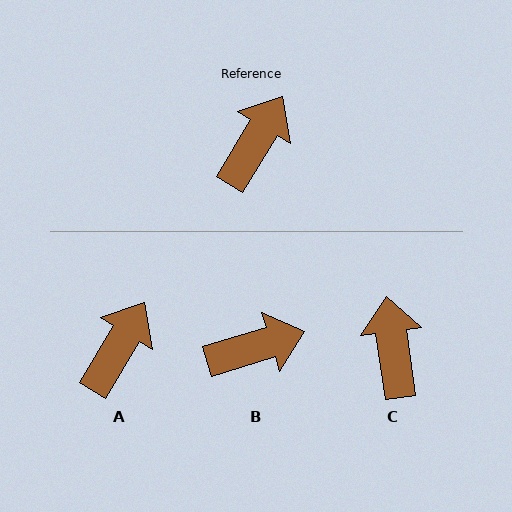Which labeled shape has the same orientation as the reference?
A.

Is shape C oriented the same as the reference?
No, it is off by about 39 degrees.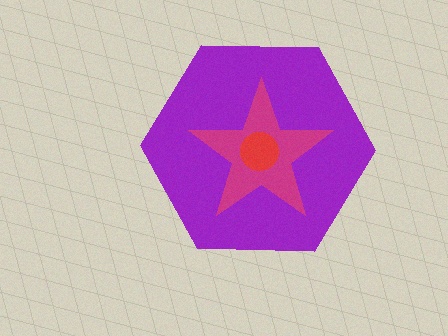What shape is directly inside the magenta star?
The red circle.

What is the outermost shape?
The purple hexagon.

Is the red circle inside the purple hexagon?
Yes.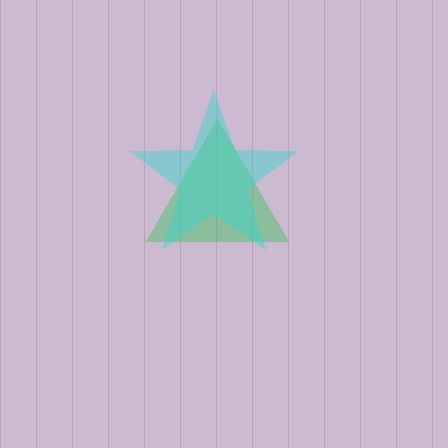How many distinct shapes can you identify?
There are 2 distinct shapes: a green triangle, a cyan star.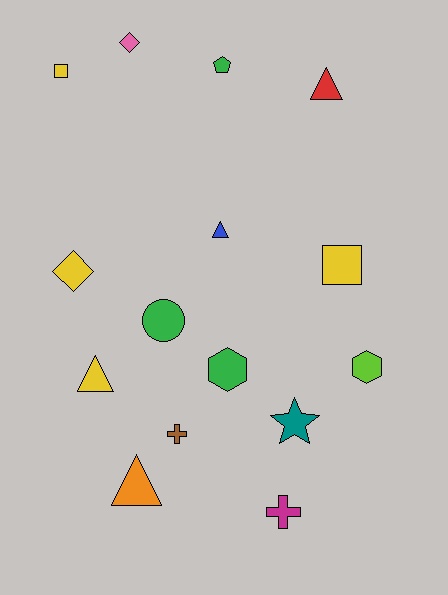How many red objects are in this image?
There is 1 red object.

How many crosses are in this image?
There are 2 crosses.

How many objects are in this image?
There are 15 objects.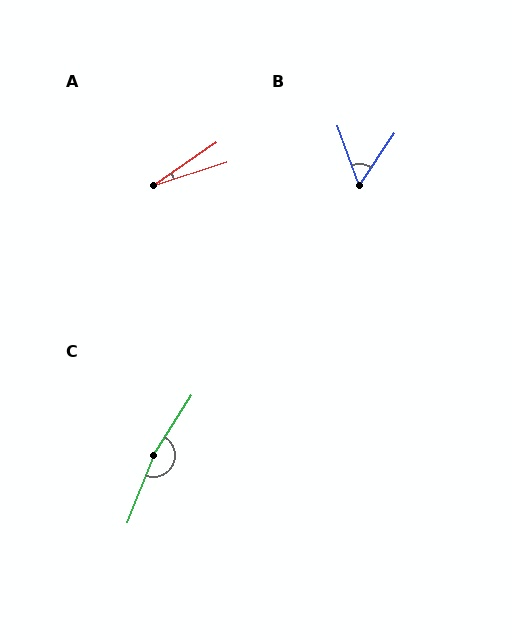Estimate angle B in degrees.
Approximately 54 degrees.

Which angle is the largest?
C, at approximately 169 degrees.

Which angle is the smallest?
A, at approximately 17 degrees.